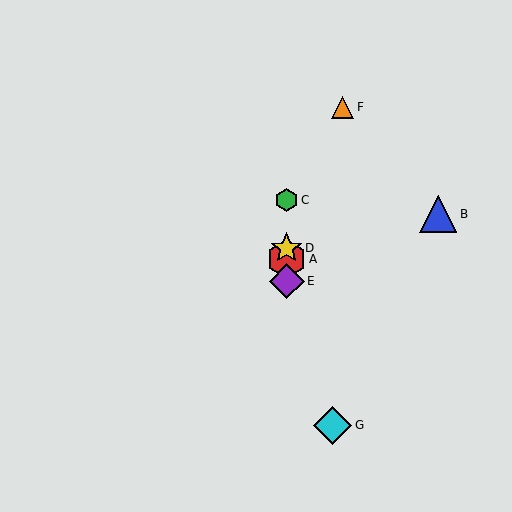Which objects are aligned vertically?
Objects A, C, D, E are aligned vertically.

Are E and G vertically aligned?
No, E is at x≈287 and G is at x≈333.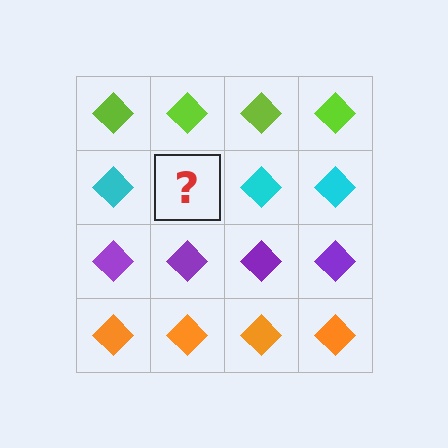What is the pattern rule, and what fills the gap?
The rule is that each row has a consistent color. The gap should be filled with a cyan diamond.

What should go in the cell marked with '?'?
The missing cell should contain a cyan diamond.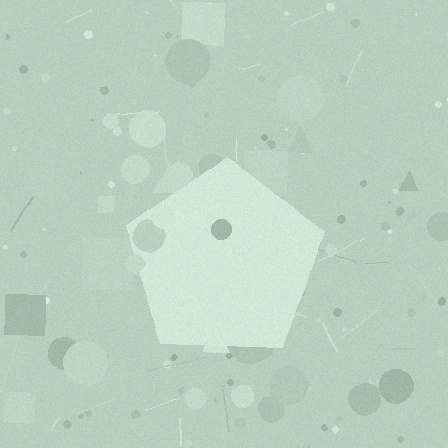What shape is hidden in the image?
A pentagon is hidden in the image.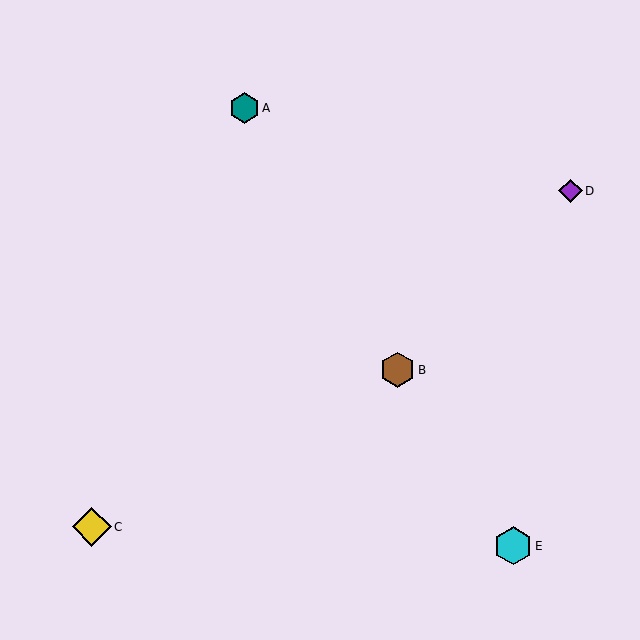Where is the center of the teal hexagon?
The center of the teal hexagon is at (244, 108).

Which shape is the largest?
The yellow diamond (labeled C) is the largest.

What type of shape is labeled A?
Shape A is a teal hexagon.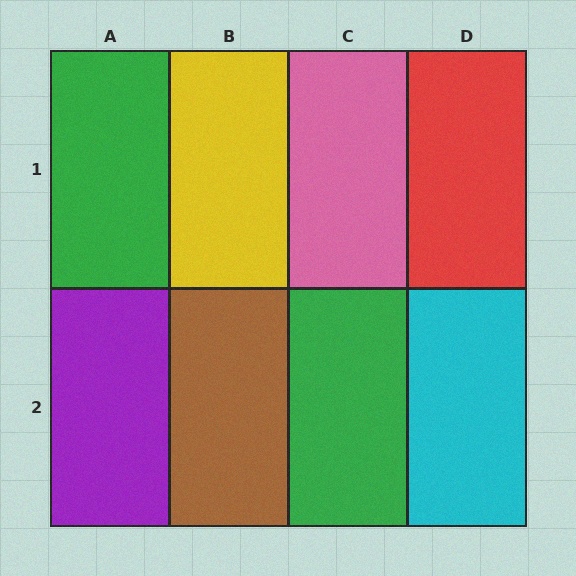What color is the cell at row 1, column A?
Green.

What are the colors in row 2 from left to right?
Purple, brown, green, cyan.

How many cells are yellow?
1 cell is yellow.